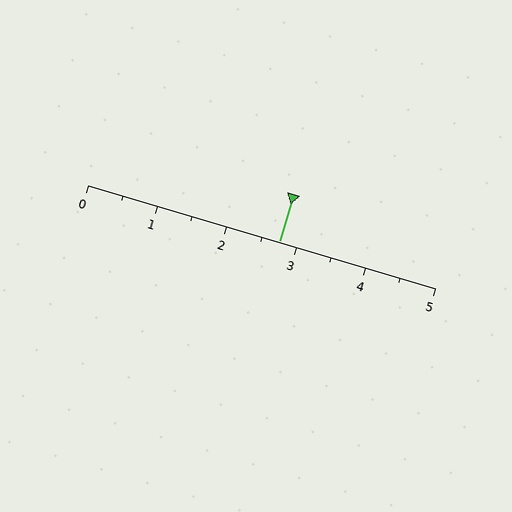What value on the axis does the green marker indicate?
The marker indicates approximately 2.8.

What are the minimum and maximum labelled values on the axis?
The axis runs from 0 to 5.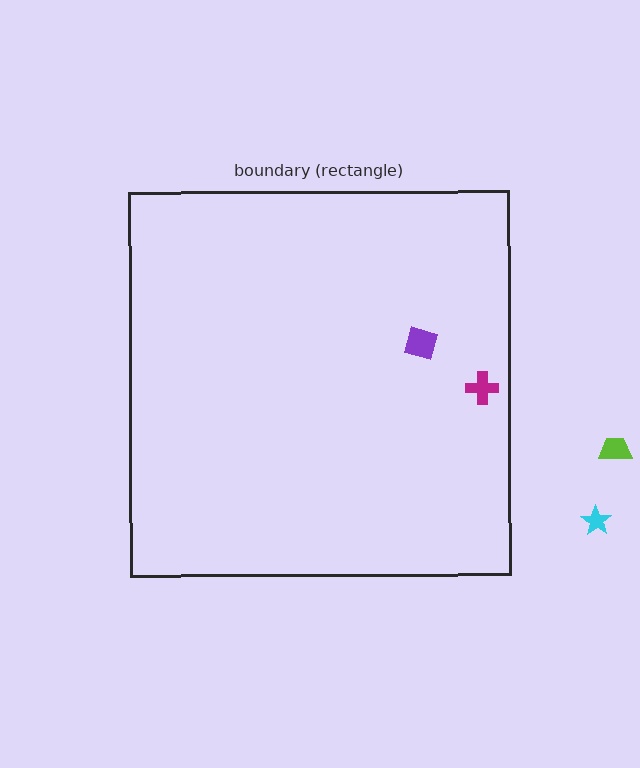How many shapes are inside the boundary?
2 inside, 2 outside.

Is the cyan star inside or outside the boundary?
Outside.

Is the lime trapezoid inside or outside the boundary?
Outside.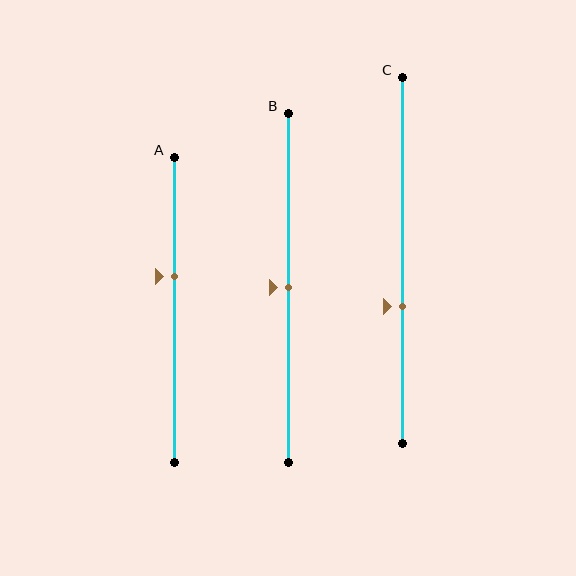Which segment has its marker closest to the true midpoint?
Segment B has its marker closest to the true midpoint.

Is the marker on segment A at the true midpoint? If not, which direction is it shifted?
No, the marker on segment A is shifted upward by about 11% of the segment length.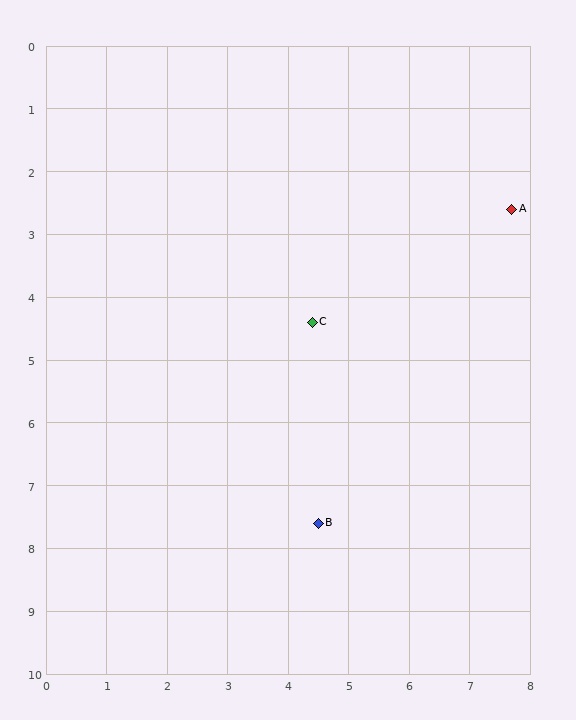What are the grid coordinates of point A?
Point A is at approximately (7.7, 2.6).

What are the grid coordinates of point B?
Point B is at approximately (4.5, 7.6).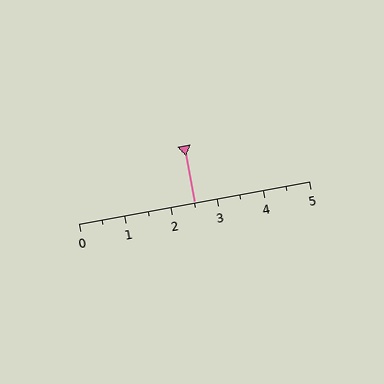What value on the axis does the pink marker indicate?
The marker indicates approximately 2.5.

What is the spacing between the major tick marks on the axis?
The major ticks are spaced 1 apart.